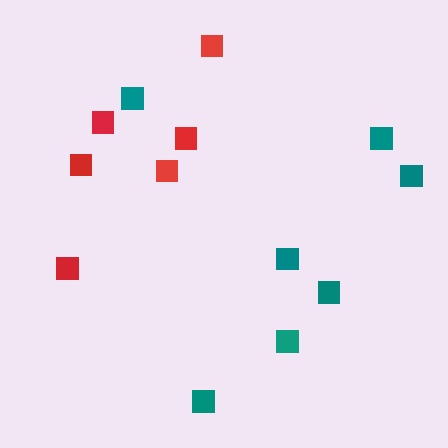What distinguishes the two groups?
There are 2 groups: one group of red squares (6) and one group of teal squares (7).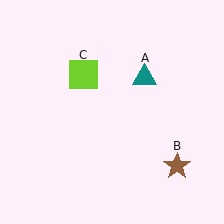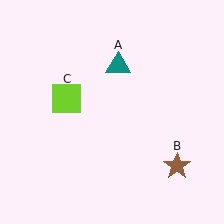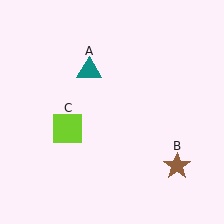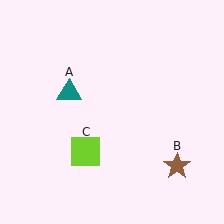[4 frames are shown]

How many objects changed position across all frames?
2 objects changed position: teal triangle (object A), lime square (object C).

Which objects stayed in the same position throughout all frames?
Brown star (object B) remained stationary.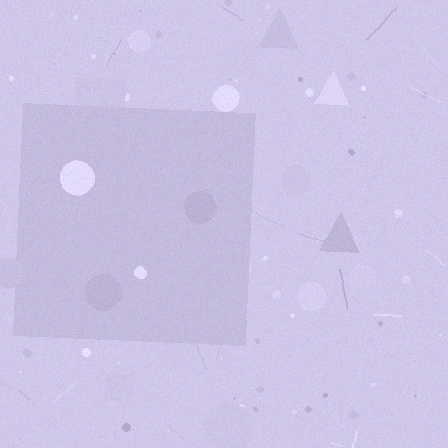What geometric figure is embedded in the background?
A square is embedded in the background.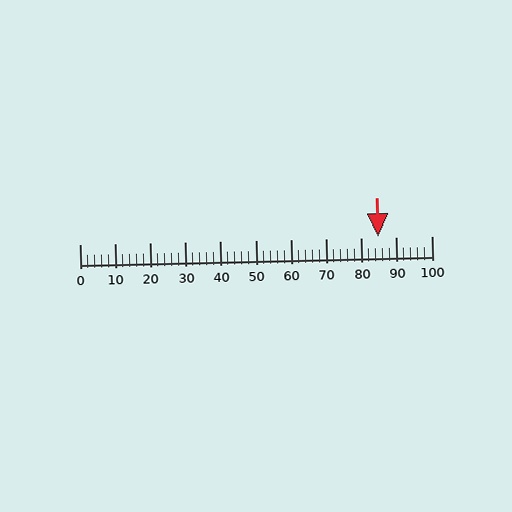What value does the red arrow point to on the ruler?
The red arrow points to approximately 85.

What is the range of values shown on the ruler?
The ruler shows values from 0 to 100.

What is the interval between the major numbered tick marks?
The major tick marks are spaced 10 units apart.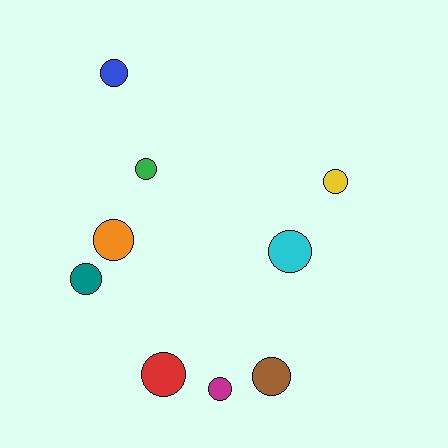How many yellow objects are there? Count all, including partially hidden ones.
There is 1 yellow object.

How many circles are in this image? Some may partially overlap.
There are 9 circles.